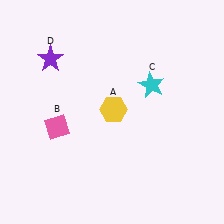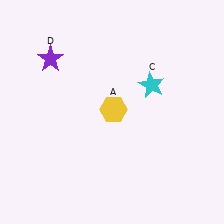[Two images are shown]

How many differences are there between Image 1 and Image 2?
There is 1 difference between the two images.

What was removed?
The pink diamond (B) was removed in Image 2.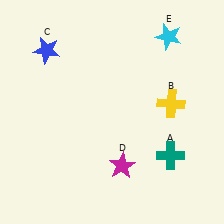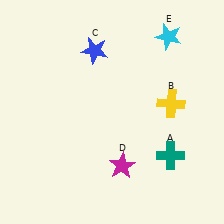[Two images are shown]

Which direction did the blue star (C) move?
The blue star (C) moved right.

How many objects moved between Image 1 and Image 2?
1 object moved between the two images.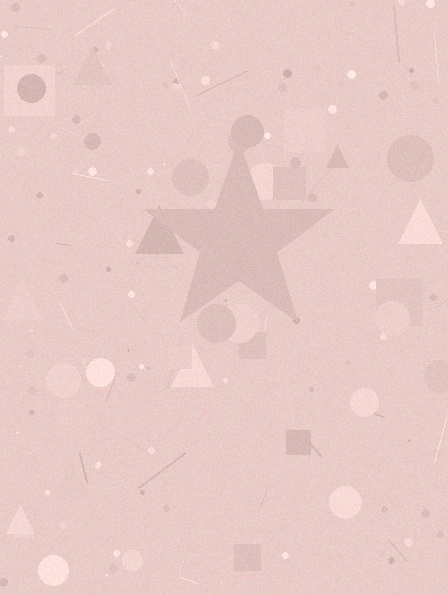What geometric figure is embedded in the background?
A star is embedded in the background.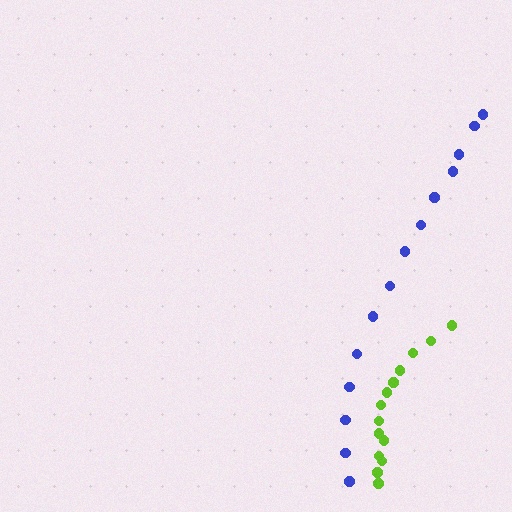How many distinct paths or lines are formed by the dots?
There are 2 distinct paths.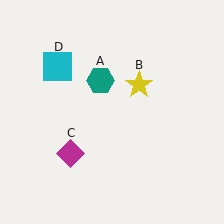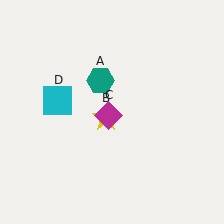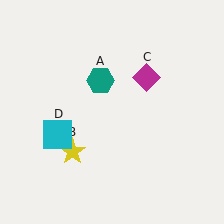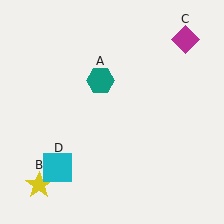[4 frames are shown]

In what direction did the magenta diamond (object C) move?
The magenta diamond (object C) moved up and to the right.